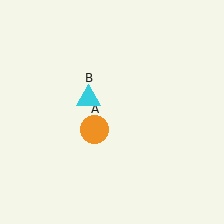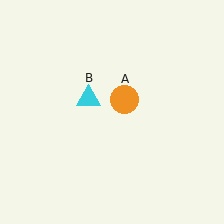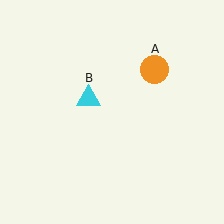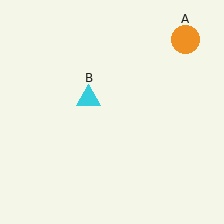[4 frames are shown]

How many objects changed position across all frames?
1 object changed position: orange circle (object A).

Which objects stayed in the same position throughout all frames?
Cyan triangle (object B) remained stationary.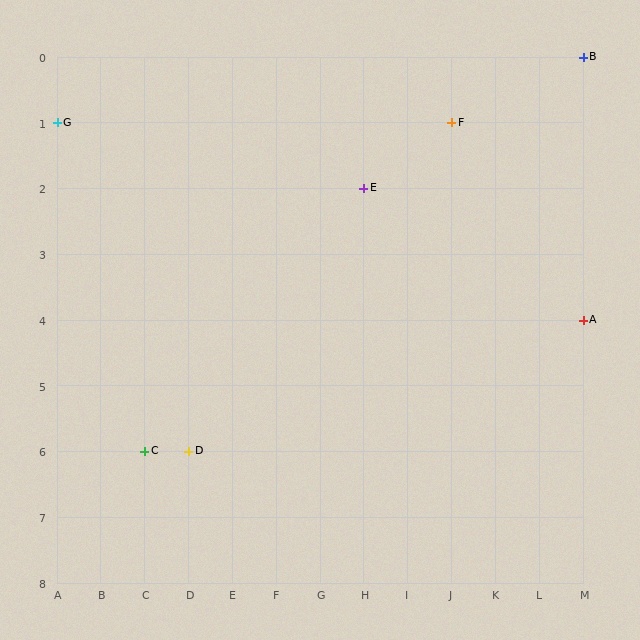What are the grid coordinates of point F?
Point F is at grid coordinates (J, 1).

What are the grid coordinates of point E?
Point E is at grid coordinates (H, 2).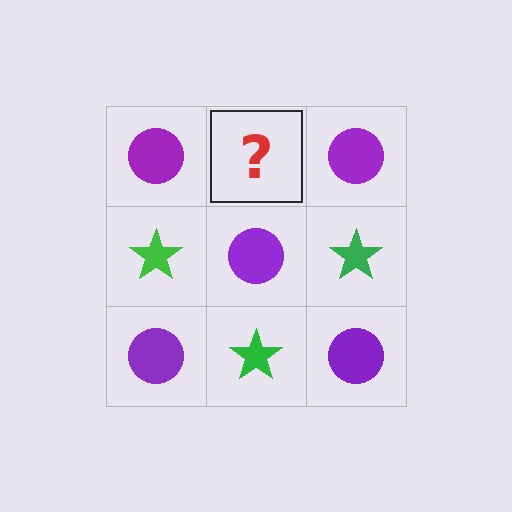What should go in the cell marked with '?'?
The missing cell should contain a green star.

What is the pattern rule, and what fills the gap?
The rule is that it alternates purple circle and green star in a checkerboard pattern. The gap should be filled with a green star.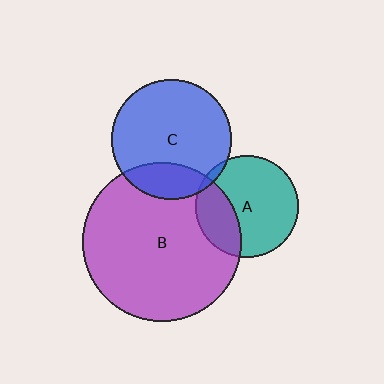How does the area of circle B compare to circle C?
Approximately 1.8 times.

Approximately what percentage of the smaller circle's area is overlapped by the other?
Approximately 20%.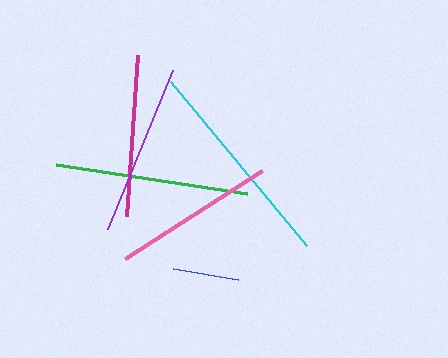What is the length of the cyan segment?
The cyan segment is approximately 213 pixels long.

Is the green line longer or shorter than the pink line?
The green line is longer than the pink line.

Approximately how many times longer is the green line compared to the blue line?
The green line is approximately 2.9 times the length of the blue line.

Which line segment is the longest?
The cyan line is the longest at approximately 213 pixels.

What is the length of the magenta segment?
The magenta segment is approximately 162 pixels long.